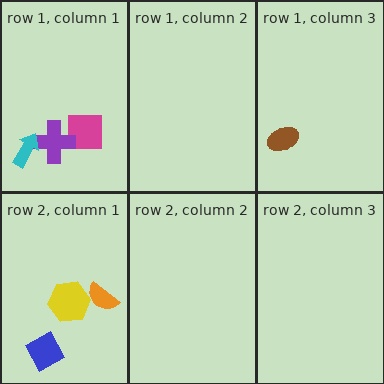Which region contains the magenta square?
The row 1, column 1 region.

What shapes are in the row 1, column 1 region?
The magenta square, the purple cross, the cyan arrow.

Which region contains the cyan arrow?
The row 1, column 1 region.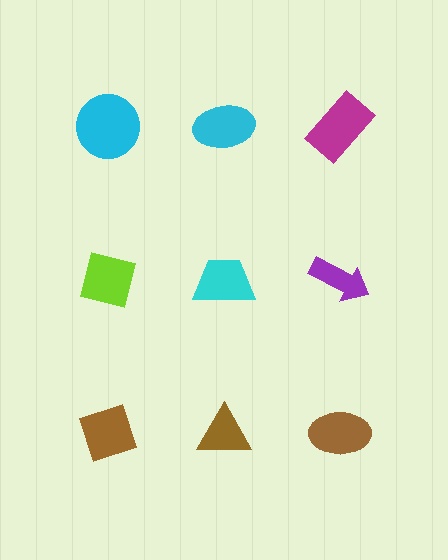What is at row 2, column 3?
A purple arrow.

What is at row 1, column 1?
A cyan circle.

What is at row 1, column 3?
A magenta rectangle.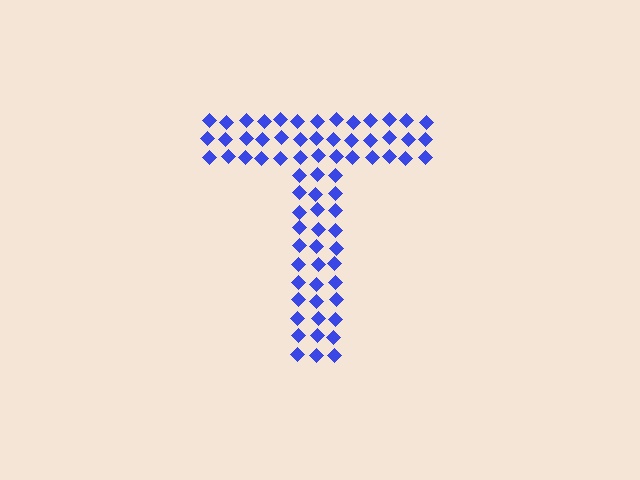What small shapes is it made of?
It is made of small diamonds.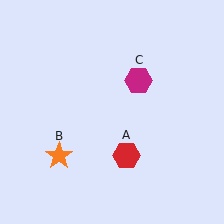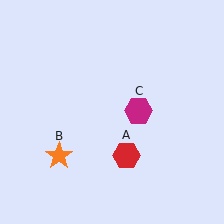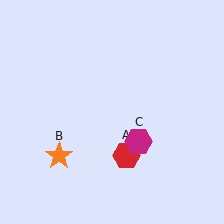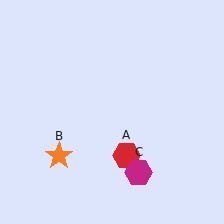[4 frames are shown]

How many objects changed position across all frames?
1 object changed position: magenta hexagon (object C).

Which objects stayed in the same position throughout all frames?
Red hexagon (object A) and orange star (object B) remained stationary.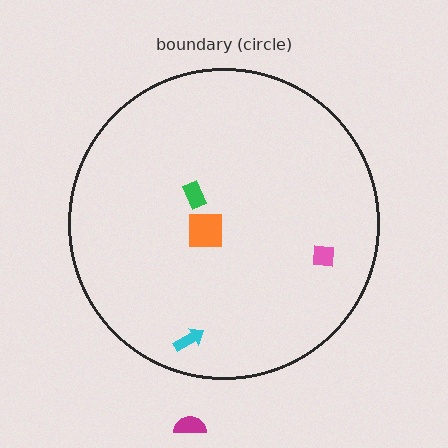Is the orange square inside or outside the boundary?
Inside.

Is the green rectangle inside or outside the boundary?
Inside.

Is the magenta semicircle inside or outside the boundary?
Outside.